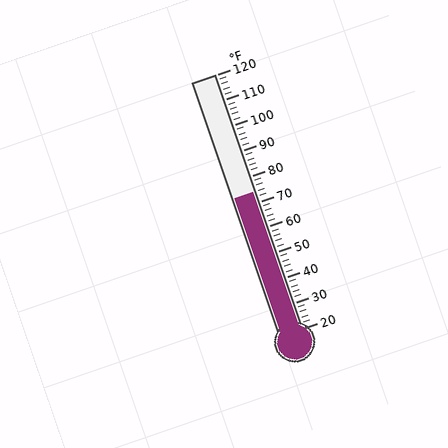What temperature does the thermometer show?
The thermometer shows approximately 74°F.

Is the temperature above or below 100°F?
The temperature is below 100°F.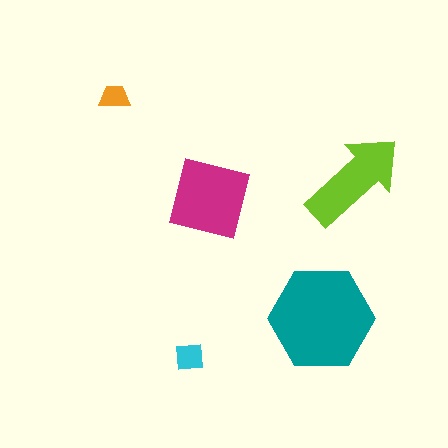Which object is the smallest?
The orange trapezoid.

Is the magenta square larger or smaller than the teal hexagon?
Smaller.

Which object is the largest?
The teal hexagon.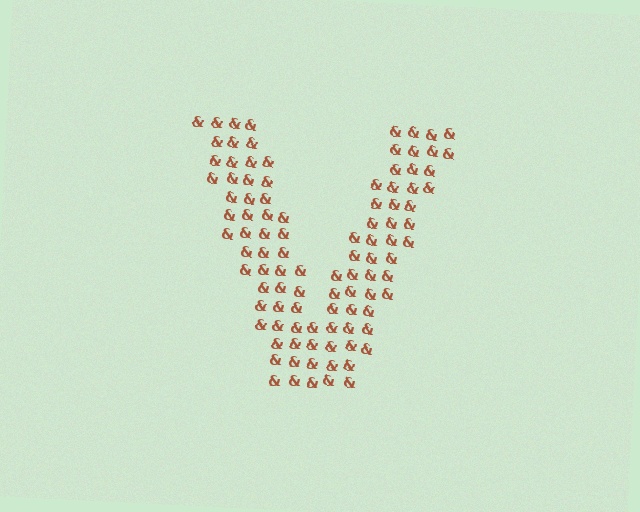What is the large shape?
The large shape is the letter V.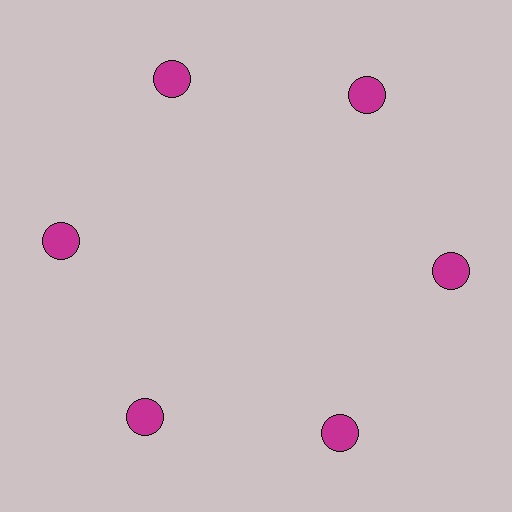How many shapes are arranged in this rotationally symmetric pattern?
There are 6 shapes, arranged in 6 groups of 1.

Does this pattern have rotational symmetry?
Yes, this pattern has 6-fold rotational symmetry. It looks the same after rotating 60 degrees around the center.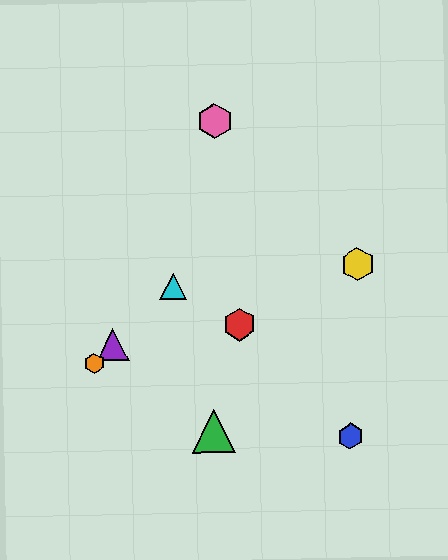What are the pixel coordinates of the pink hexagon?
The pink hexagon is at (215, 121).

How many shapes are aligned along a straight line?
3 shapes (the purple triangle, the orange hexagon, the cyan triangle) are aligned along a straight line.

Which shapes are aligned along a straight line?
The purple triangle, the orange hexagon, the cyan triangle are aligned along a straight line.